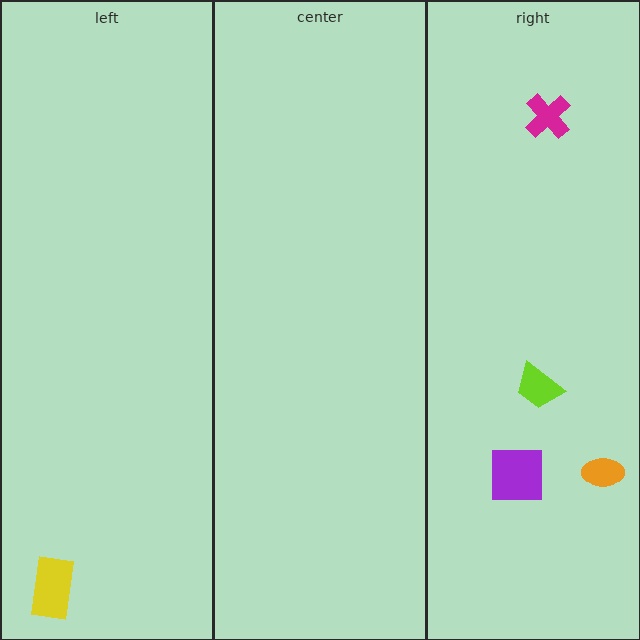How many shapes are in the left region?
1.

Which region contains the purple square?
The right region.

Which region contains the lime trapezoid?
The right region.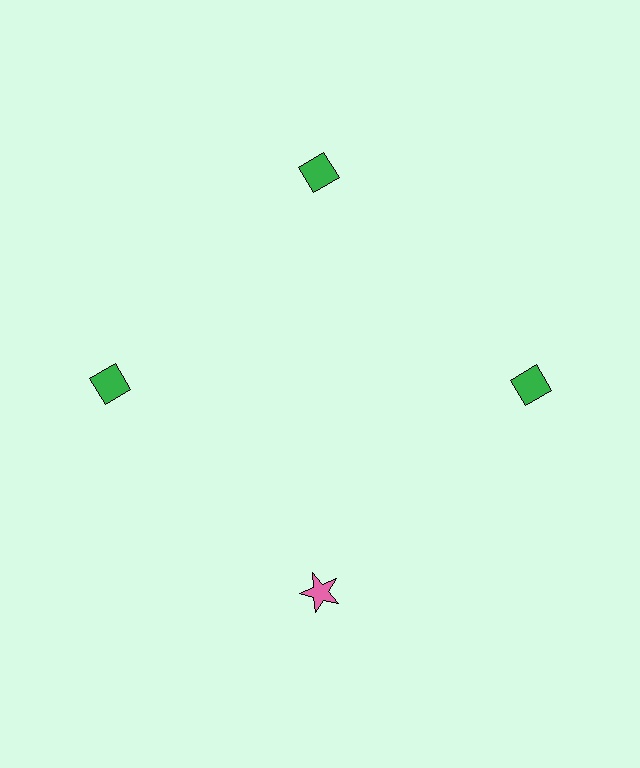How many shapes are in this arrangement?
There are 4 shapes arranged in a ring pattern.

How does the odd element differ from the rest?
It differs in both color (pink instead of green) and shape (star instead of diamond).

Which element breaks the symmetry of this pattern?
The pink star at roughly the 6 o'clock position breaks the symmetry. All other shapes are green diamonds.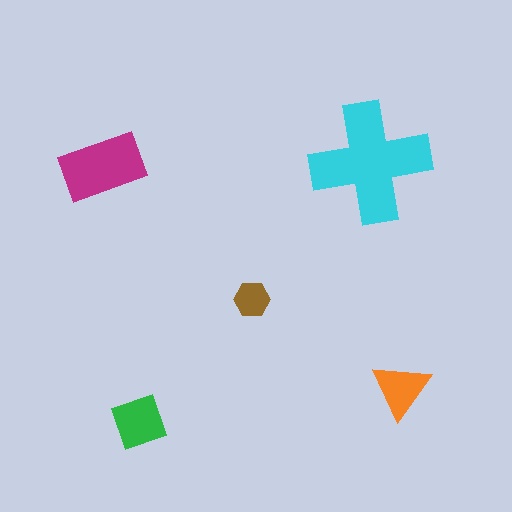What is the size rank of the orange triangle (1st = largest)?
4th.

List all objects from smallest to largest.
The brown hexagon, the orange triangle, the green diamond, the magenta rectangle, the cyan cross.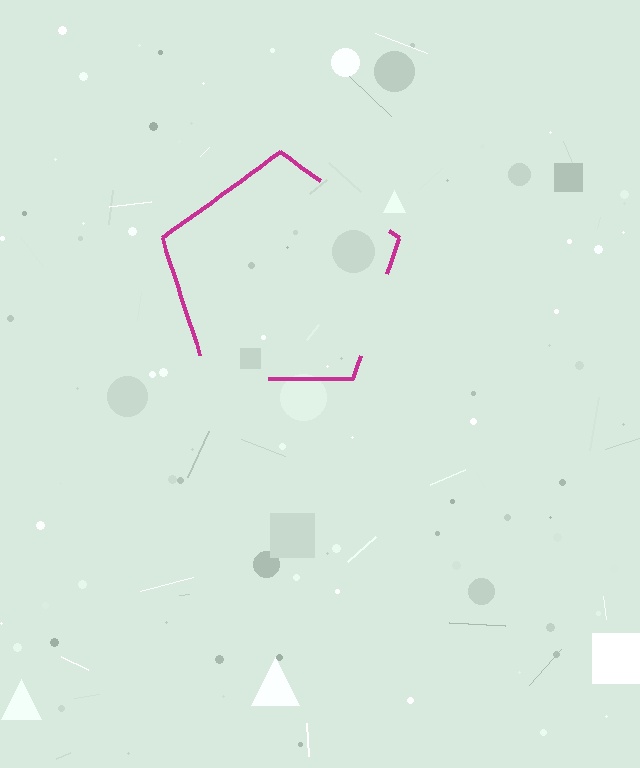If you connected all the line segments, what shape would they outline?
They would outline a pentagon.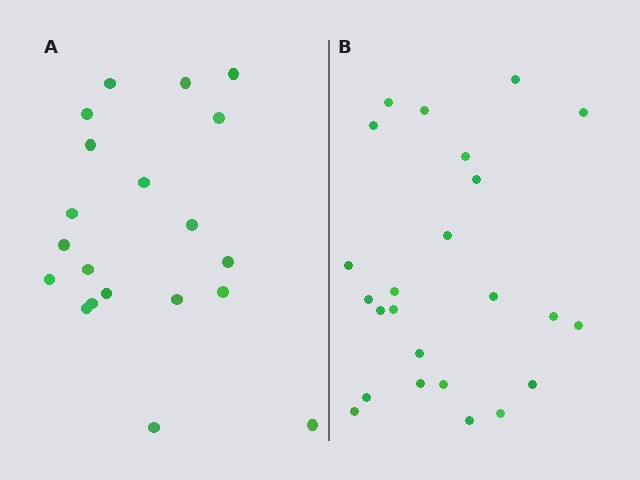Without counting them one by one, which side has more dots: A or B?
Region B (the right region) has more dots.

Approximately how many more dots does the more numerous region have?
Region B has about 4 more dots than region A.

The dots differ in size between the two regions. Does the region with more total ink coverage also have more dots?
No. Region A has more total ink coverage because its dots are larger, but region B actually contains more individual dots. Total area can be misleading — the number of items is what matters here.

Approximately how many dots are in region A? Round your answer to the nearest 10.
About 20 dots.